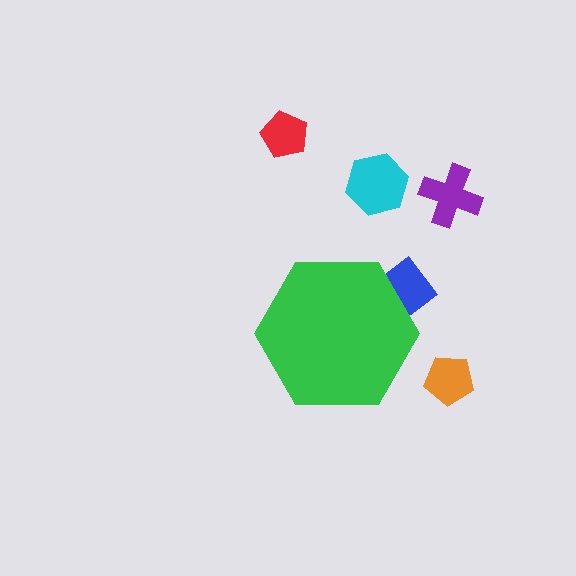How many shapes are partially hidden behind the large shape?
1 shape is partially hidden.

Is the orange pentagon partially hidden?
No, the orange pentagon is fully visible.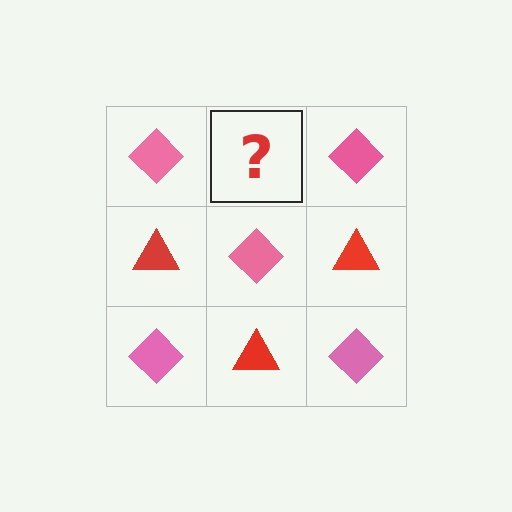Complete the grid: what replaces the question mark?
The question mark should be replaced with a red triangle.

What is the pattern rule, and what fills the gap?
The rule is that it alternates pink diamond and red triangle in a checkerboard pattern. The gap should be filled with a red triangle.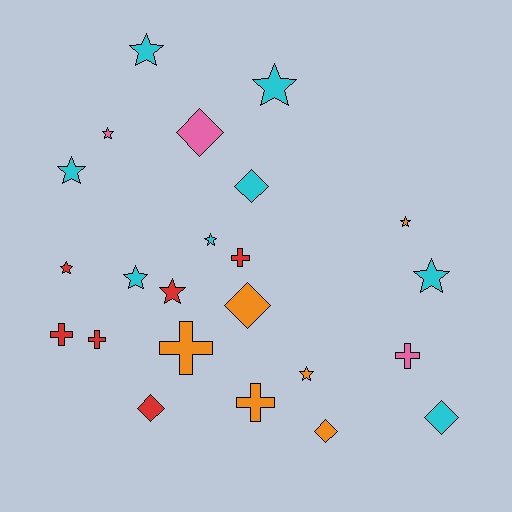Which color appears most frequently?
Cyan, with 8 objects.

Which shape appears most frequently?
Star, with 11 objects.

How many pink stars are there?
There is 1 pink star.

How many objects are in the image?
There are 23 objects.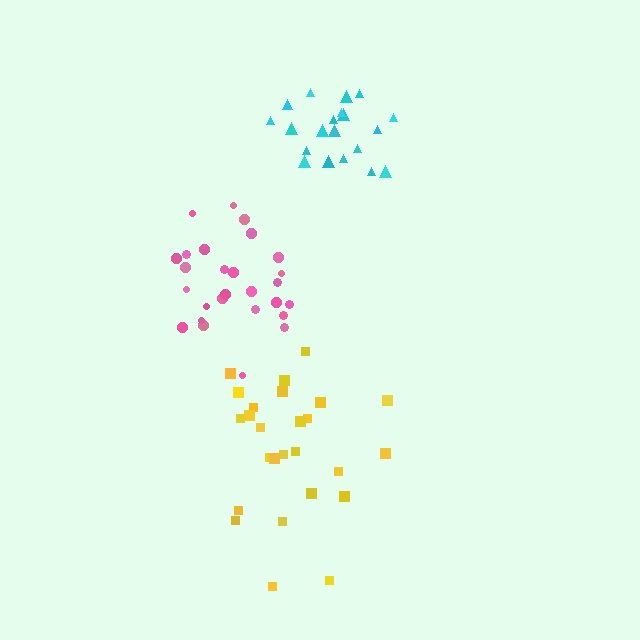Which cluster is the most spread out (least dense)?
Yellow.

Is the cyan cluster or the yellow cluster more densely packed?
Cyan.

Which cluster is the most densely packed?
Cyan.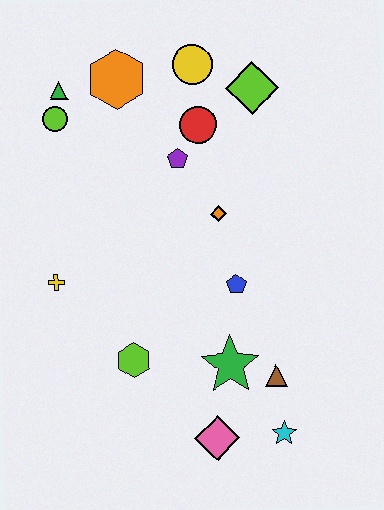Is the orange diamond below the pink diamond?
No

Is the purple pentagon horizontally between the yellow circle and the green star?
No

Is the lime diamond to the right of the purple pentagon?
Yes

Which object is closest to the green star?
The brown triangle is closest to the green star.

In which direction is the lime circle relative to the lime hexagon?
The lime circle is above the lime hexagon.